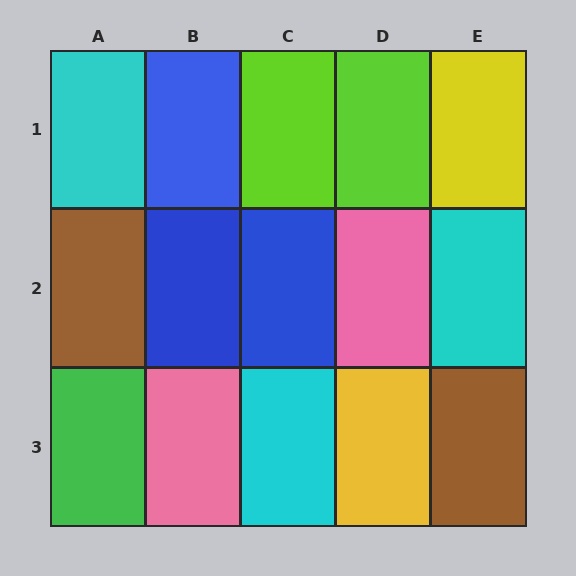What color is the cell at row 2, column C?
Blue.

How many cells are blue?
3 cells are blue.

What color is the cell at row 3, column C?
Cyan.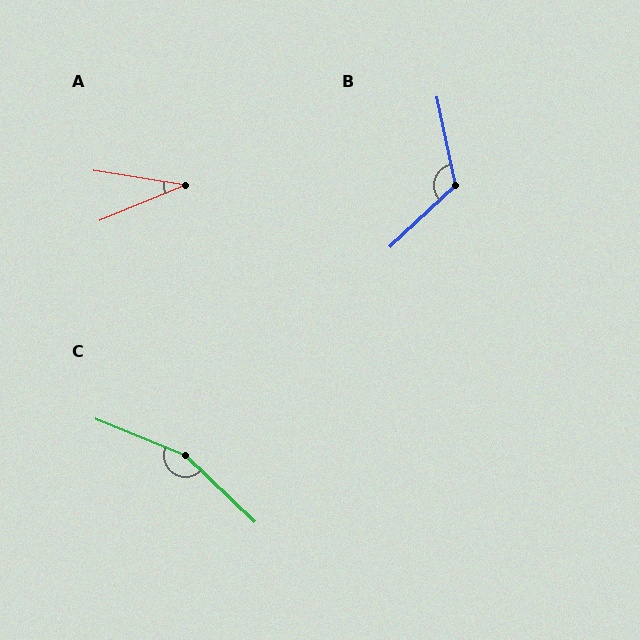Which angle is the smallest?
A, at approximately 32 degrees.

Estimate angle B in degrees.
Approximately 121 degrees.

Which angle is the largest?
C, at approximately 158 degrees.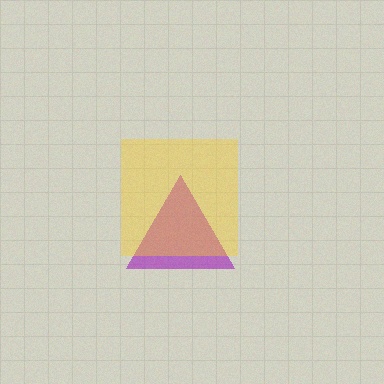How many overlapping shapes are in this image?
There are 2 overlapping shapes in the image.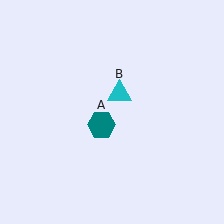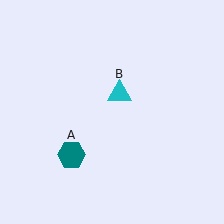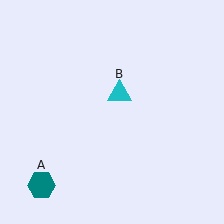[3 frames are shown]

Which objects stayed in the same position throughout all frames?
Cyan triangle (object B) remained stationary.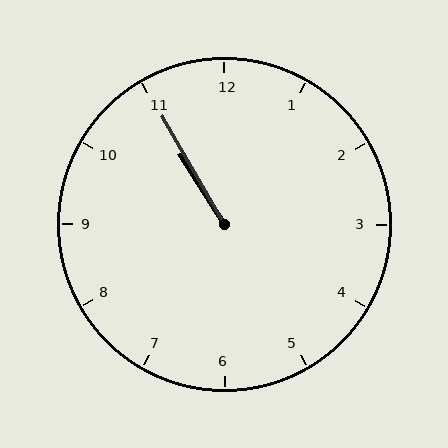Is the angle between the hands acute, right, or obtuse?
It is acute.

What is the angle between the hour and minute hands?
Approximately 2 degrees.